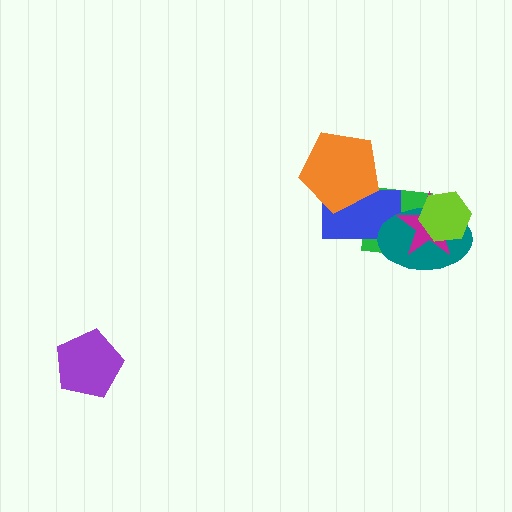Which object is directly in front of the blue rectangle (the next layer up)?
The teal ellipse is directly in front of the blue rectangle.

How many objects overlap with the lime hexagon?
3 objects overlap with the lime hexagon.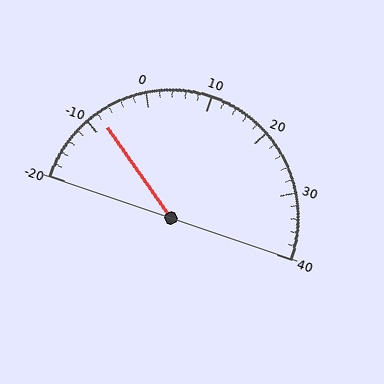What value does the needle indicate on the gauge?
The needle indicates approximately -8.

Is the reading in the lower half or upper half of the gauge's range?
The reading is in the lower half of the range (-20 to 40).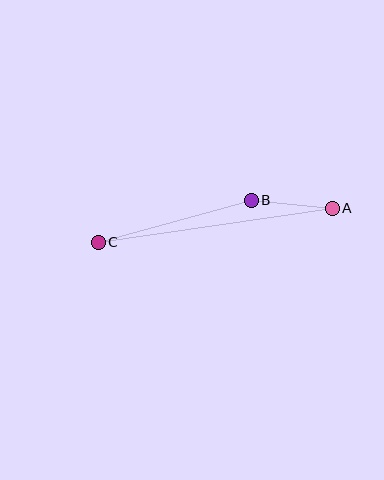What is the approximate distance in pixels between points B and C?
The distance between B and C is approximately 159 pixels.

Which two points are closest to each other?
Points A and B are closest to each other.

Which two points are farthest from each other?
Points A and C are farthest from each other.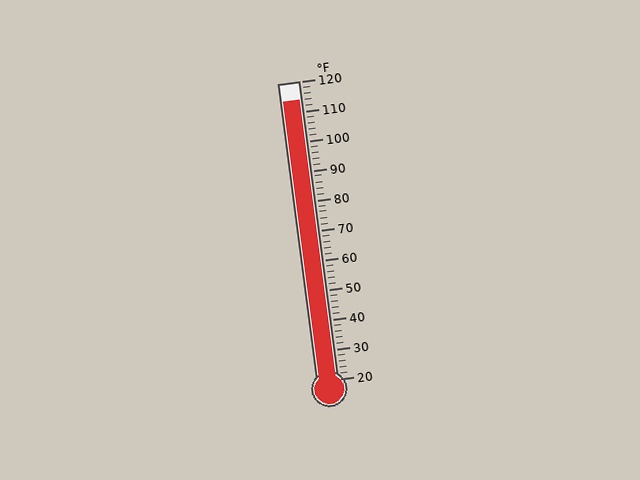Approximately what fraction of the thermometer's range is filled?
The thermometer is filled to approximately 95% of its range.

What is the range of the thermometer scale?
The thermometer scale ranges from 20°F to 120°F.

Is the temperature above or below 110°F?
The temperature is above 110°F.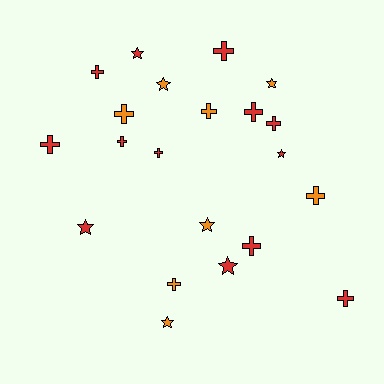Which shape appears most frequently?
Cross, with 13 objects.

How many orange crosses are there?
There are 4 orange crosses.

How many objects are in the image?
There are 21 objects.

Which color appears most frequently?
Red, with 13 objects.